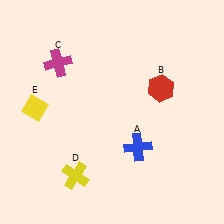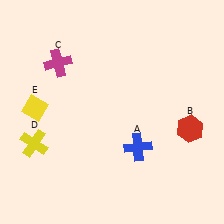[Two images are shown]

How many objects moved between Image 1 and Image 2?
2 objects moved between the two images.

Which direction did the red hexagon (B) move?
The red hexagon (B) moved down.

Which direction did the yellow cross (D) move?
The yellow cross (D) moved left.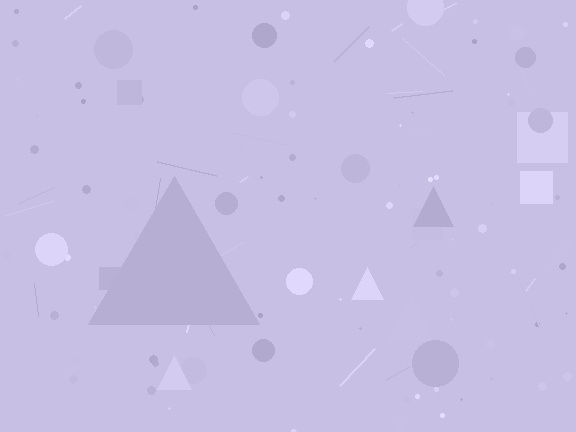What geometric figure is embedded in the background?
A triangle is embedded in the background.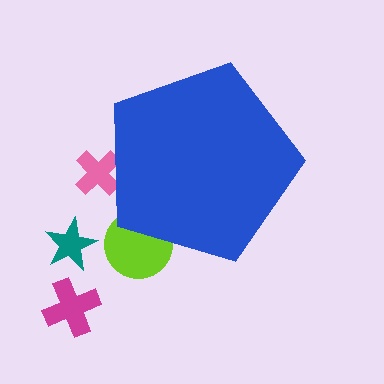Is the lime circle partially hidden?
Yes, the lime circle is partially hidden behind the blue pentagon.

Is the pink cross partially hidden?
Yes, the pink cross is partially hidden behind the blue pentagon.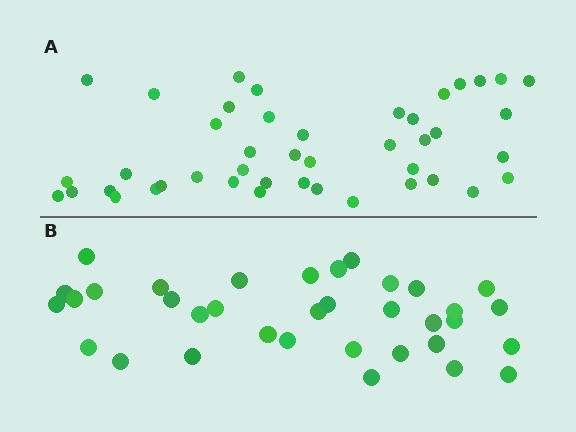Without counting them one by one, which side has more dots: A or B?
Region A (the top region) has more dots.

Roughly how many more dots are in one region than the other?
Region A has roughly 8 or so more dots than region B.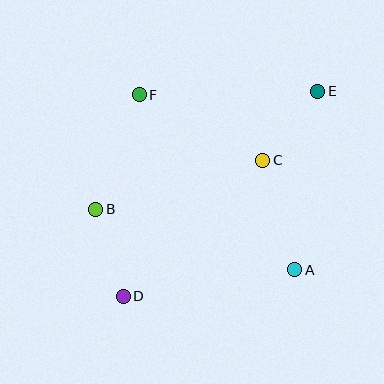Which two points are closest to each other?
Points C and E are closest to each other.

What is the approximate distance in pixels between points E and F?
The distance between E and F is approximately 179 pixels.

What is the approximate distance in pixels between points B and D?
The distance between B and D is approximately 92 pixels.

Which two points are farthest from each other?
Points D and E are farthest from each other.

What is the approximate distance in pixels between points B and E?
The distance between B and E is approximately 252 pixels.